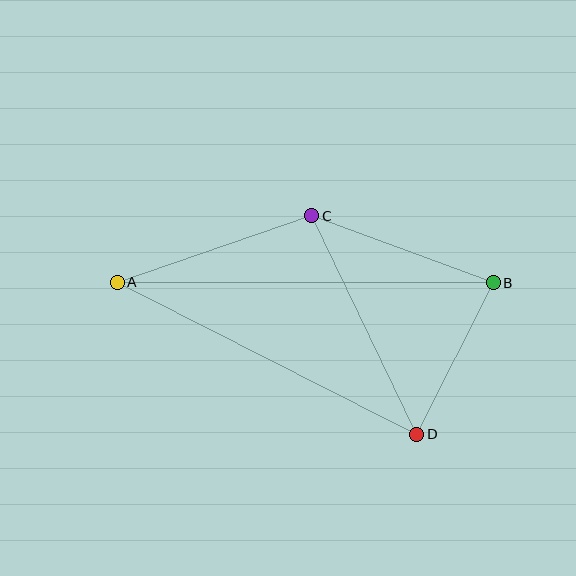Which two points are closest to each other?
Points B and D are closest to each other.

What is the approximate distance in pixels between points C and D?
The distance between C and D is approximately 242 pixels.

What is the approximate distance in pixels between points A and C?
The distance between A and C is approximately 206 pixels.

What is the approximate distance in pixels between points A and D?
The distance between A and D is approximately 336 pixels.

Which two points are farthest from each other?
Points A and B are farthest from each other.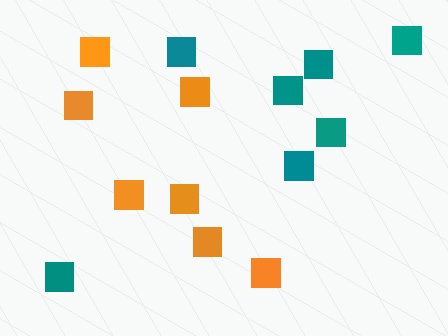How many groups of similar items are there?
There are 2 groups: one group of orange squares (7) and one group of teal squares (7).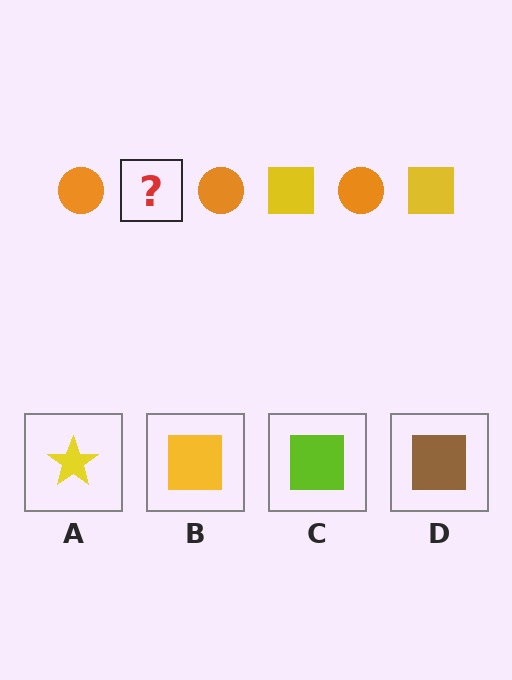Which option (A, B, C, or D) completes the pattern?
B.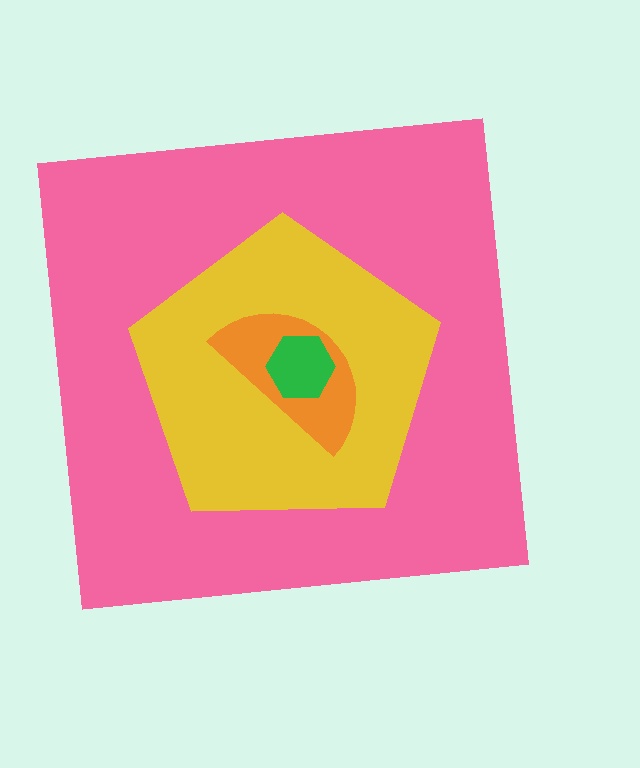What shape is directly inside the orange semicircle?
The green hexagon.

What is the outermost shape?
The pink square.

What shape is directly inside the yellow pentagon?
The orange semicircle.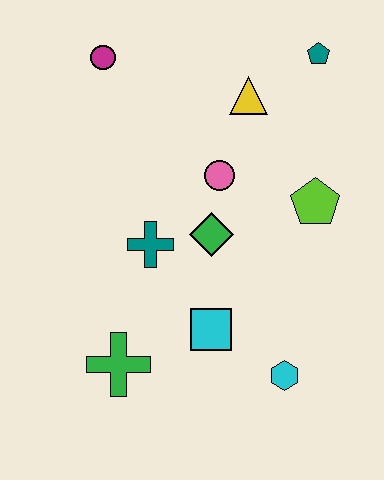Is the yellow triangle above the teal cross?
Yes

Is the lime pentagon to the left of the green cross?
No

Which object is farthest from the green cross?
The teal pentagon is farthest from the green cross.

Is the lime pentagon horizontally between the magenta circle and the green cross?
No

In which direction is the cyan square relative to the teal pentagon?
The cyan square is below the teal pentagon.